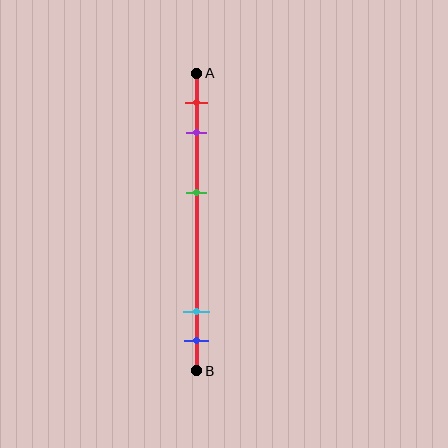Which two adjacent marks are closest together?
The cyan and blue marks are the closest adjacent pair.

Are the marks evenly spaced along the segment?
No, the marks are not evenly spaced.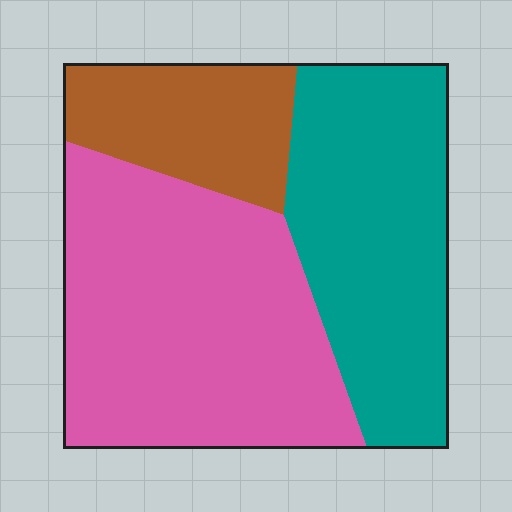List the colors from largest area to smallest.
From largest to smallest: pink, teal, brown.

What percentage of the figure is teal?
Teal takes up about three eighths (3/8) of the figure.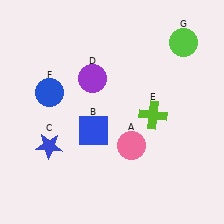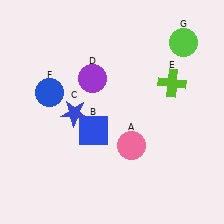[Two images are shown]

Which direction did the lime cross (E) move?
The lime cross (E) moved up.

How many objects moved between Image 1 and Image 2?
2 objects moved between the two images.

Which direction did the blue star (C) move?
The blue star (C) moved up.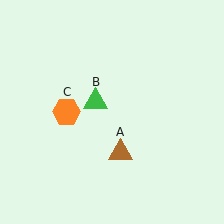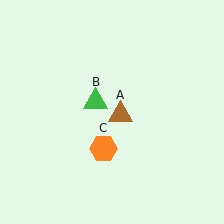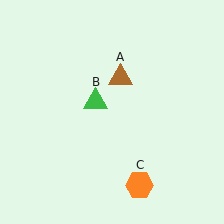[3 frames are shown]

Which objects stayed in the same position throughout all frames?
Green triangle (object B) remained stationary.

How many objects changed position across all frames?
2 objects changed position: brown triangle (object A), orange hexagon (object C).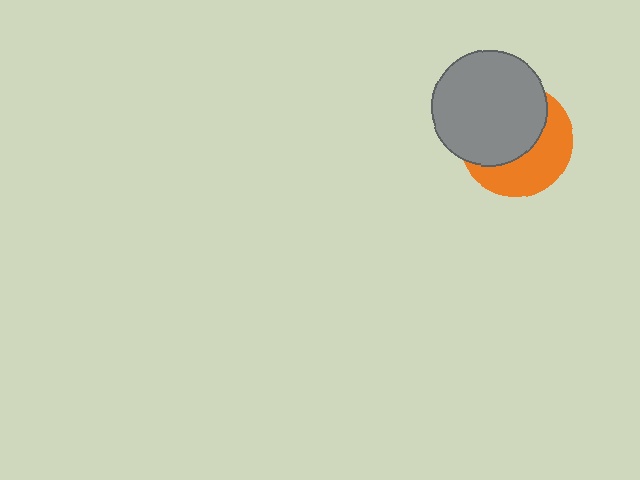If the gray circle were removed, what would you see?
You would see the complete orange circle.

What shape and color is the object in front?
The object in front is a gray circle.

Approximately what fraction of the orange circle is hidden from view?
Roughly 56% of the orange circle is hidden behind the gray circle.